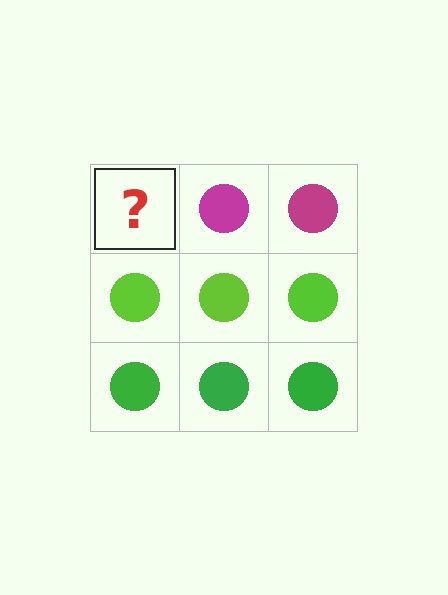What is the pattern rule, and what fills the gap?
The rule is that each row has a consistent color. The gap should be filled with a magenta circle.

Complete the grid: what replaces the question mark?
The question mark should be replaced with a magenta circle.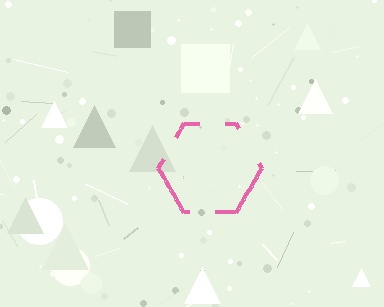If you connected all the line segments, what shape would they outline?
They would outline a hexagon.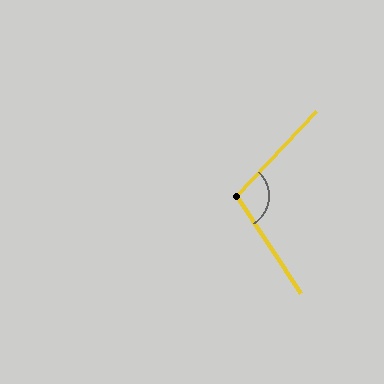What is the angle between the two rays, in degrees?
Approximately 103 degrees.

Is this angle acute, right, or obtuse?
It is obtuse.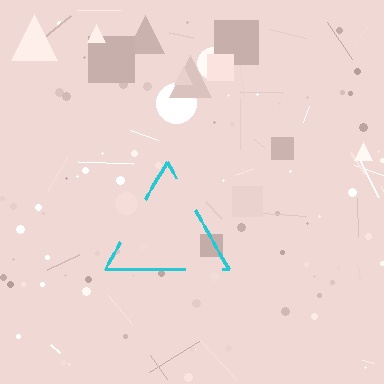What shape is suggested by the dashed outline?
The dashed outline suggests a triangle.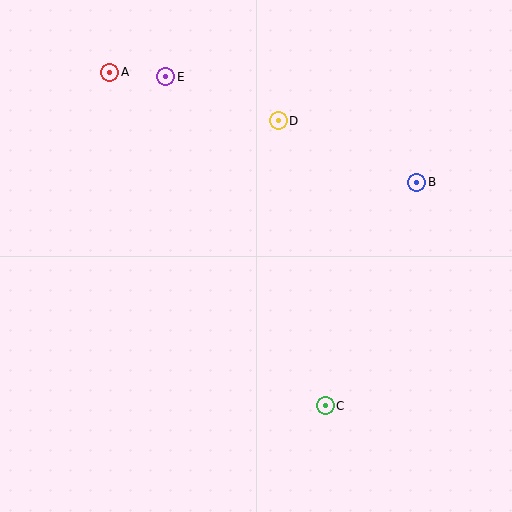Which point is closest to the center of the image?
Point D at (278, 121) is closest to the center.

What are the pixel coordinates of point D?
Point D is at (278, 121).